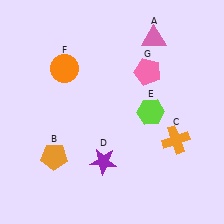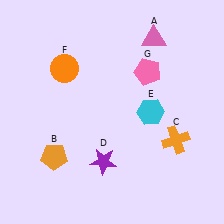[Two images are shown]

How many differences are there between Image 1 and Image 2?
There is 1 difference between the two images.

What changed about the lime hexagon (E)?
In Image 1, E is lime. In Image 2, it changed to cyan.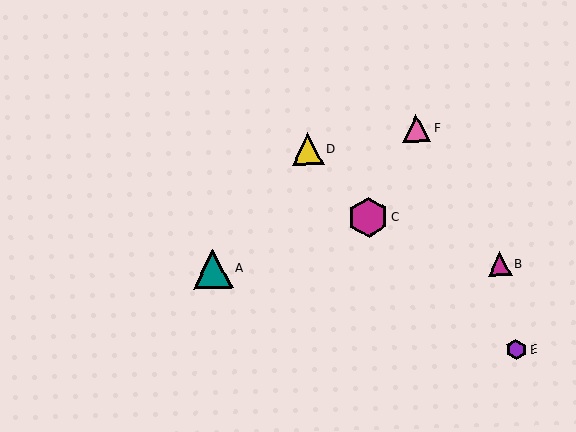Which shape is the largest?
The magenta hexagon (labeled C) is the largest.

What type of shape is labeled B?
Shape B is a magenta triangle.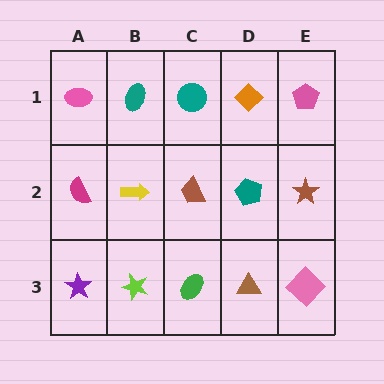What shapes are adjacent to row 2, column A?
A pink ellipse (row 1, column A), a purple star (row 3, column A), a yellow arrow (row 2, column B).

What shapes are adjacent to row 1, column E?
A brown star (row 2, column E), an orange diamond (row 1, column D).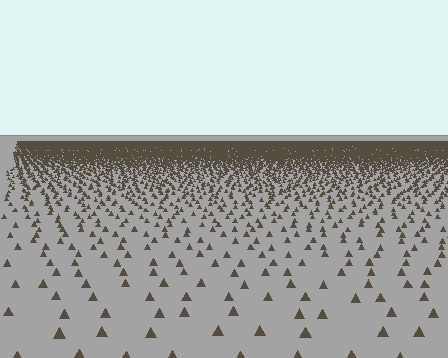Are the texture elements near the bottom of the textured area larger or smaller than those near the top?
Larger. Near the bottom, elements are closer to the viewer and appear at a bigger on-screen size.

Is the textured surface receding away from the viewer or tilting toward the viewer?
The surface is receding away from the viewer. Texture elements get smaller and denser toward the top.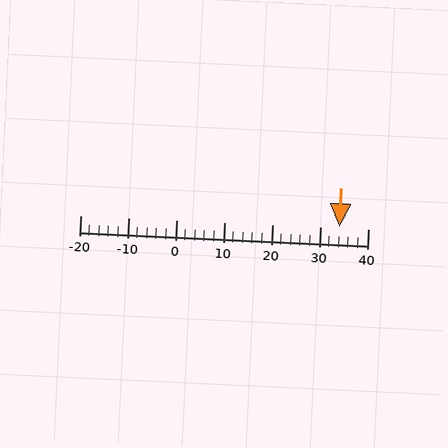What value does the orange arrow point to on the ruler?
The orange arrow points to approximately 34.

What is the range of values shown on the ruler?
The ruler shows values from -20 to 40.